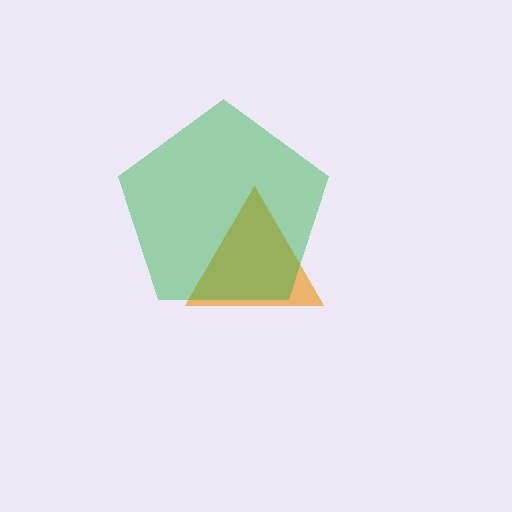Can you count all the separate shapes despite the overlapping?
Yes, there are 2 separate shapes.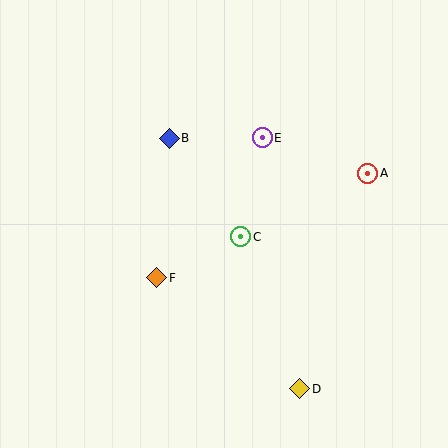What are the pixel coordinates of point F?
Point F is at (157, 278).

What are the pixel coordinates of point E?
Point E is at (262, 138).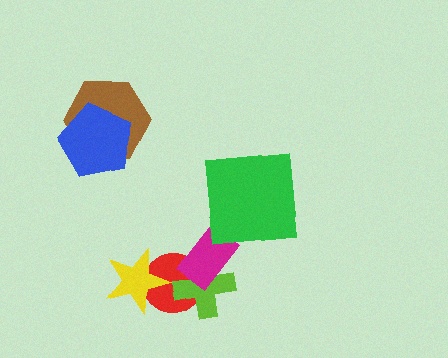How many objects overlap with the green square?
0 objects overlap with the green square.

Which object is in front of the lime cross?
The magenta rectangle is in front of the lime cross.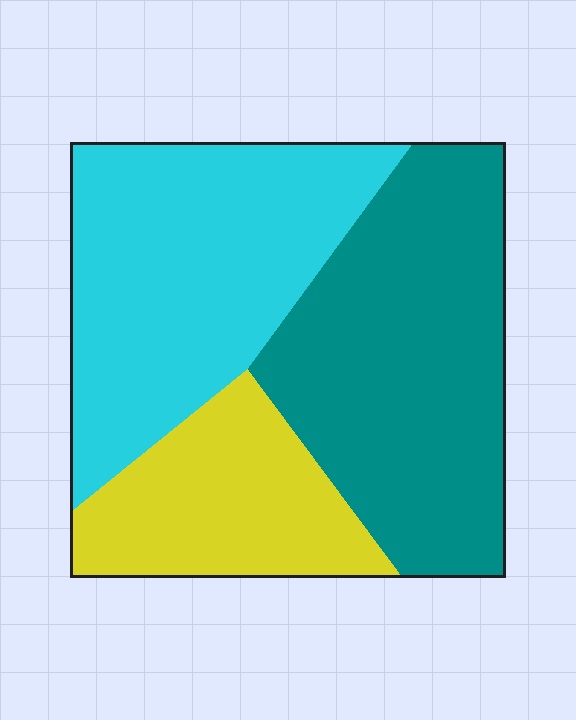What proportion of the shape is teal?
Teal takes up about two fifths (2/5) of the shape.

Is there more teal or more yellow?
Teal.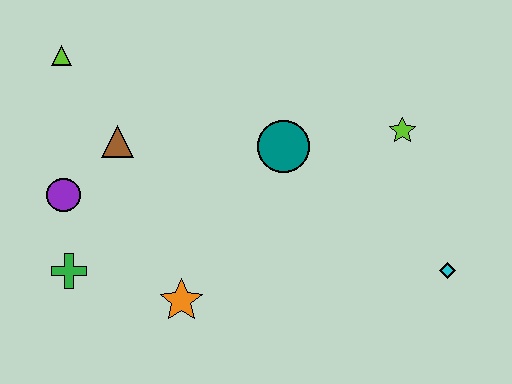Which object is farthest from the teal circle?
The green cross is farthest from the teal circle.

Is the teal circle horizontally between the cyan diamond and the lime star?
No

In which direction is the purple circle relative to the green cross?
The purple circle is above the green cross.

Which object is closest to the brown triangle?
The purple circle is closest to the brown triangle.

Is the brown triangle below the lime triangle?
Yes